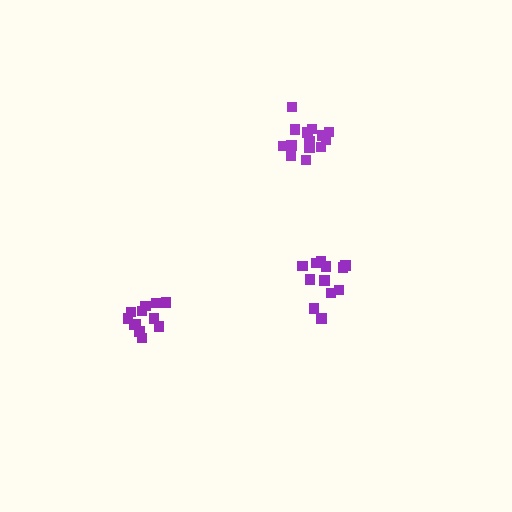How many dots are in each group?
Group 1: 14 dots, Group 2: 12 dots, Group 3: 12 dots (38 total).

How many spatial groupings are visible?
There are 3 spatial groupings.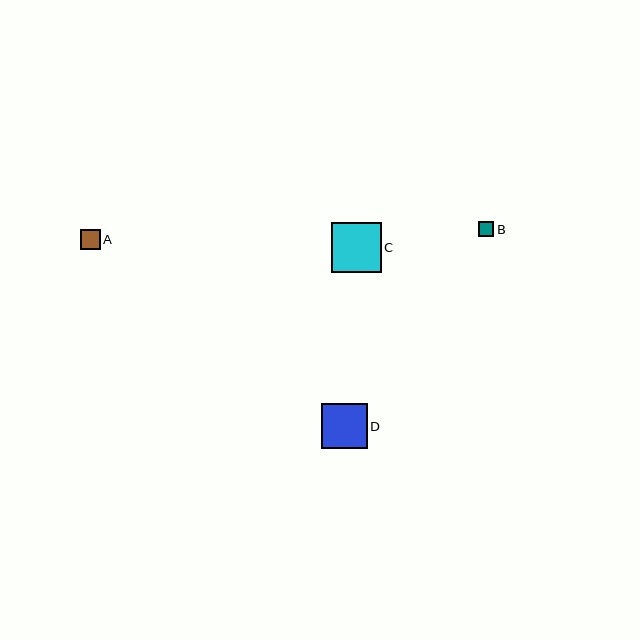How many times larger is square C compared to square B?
Square C is approximately 3.3 times the size of square B.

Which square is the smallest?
Square B is the smallest with a size of approximately 15 pixels.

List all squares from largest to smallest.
From largest to smallest: C, D, A, B.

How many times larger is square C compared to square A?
Square C is approximately 2.6 times the size of square A.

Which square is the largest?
Square C is the largest with a size of approximately 50 pixels.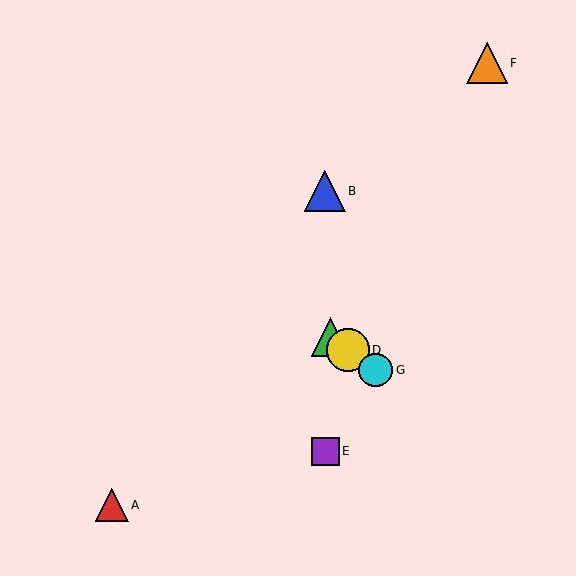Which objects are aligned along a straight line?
Objects C, D, G are aligned along a straight line.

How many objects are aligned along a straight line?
3 objects (C, D, G) are aligned along a straight line.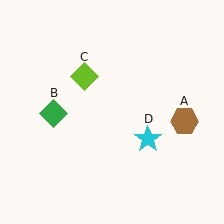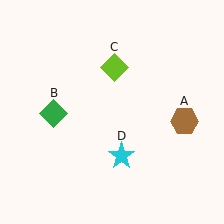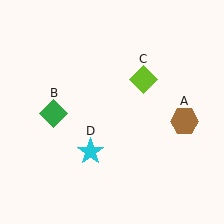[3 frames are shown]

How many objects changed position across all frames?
2 objects changed position: lime diamond (object C), cyan star (object D).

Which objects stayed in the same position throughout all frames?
Brown hexagon (object A) and green diamond (object B) remained stationary.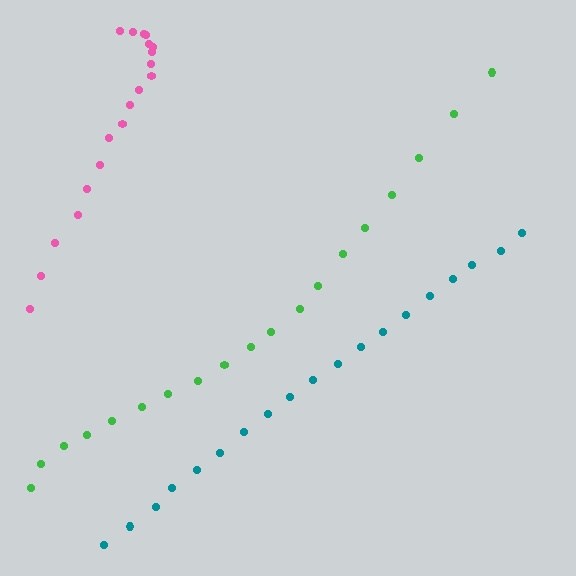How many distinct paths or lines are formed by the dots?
There are 3 distinct paths.